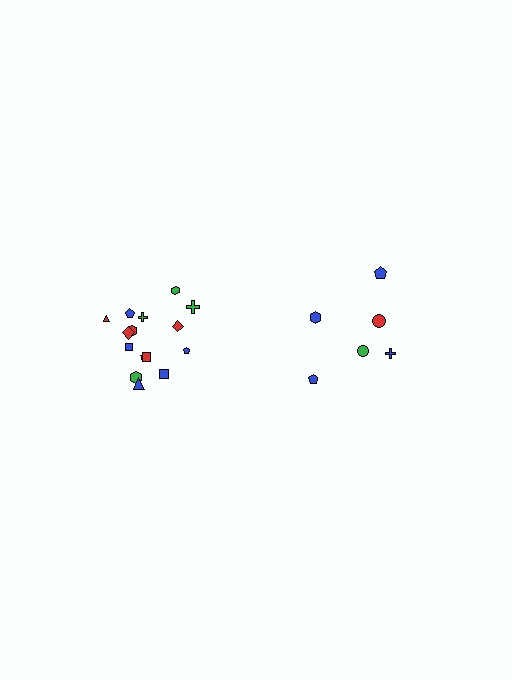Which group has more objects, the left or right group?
The left group.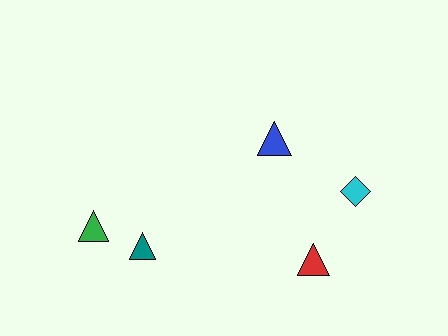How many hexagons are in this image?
There are no hexagons.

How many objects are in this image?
There are 5 objects.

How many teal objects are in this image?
There is 1 teal object.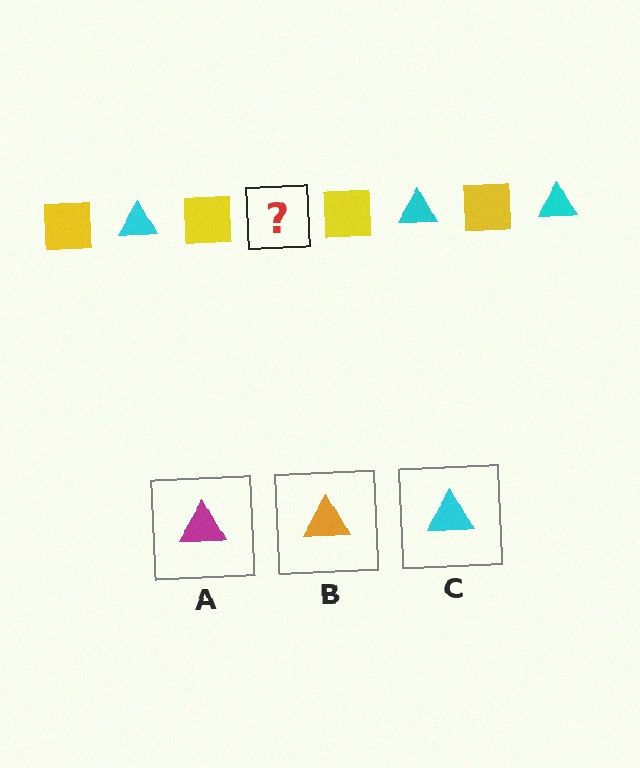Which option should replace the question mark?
Option C.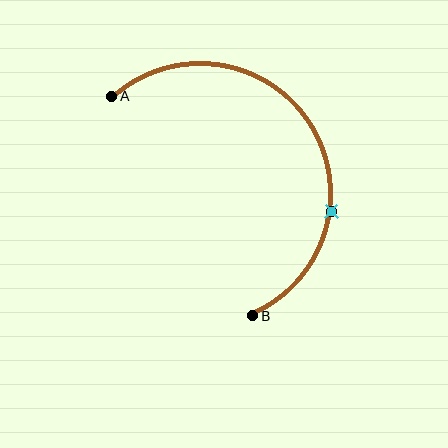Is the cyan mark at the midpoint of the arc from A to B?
No. The cyan mark lies on the arc but is closer to endpoint B. The arc midpoint would be at the point on the curve equidistant along the arc from both A and B.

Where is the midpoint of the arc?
The arc midpoint is the point on the curve farthest from the straight line joining A and B. It sits to the right of that line.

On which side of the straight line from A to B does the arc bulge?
The arc bulges to the right of the straight line connecting A and B.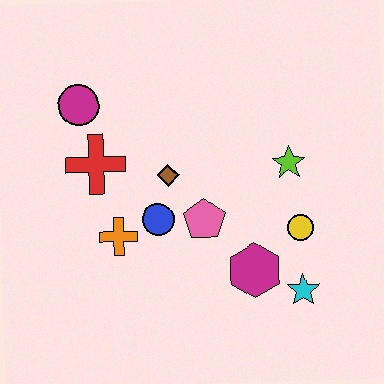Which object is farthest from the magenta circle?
The cyan star is farthest from the magenta circle.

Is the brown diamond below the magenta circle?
Yes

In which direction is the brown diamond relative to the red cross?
The brown diamond is to the right of the red cross.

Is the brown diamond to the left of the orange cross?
No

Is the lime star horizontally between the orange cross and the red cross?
No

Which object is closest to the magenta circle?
The red cross is closest to the magenta circle.